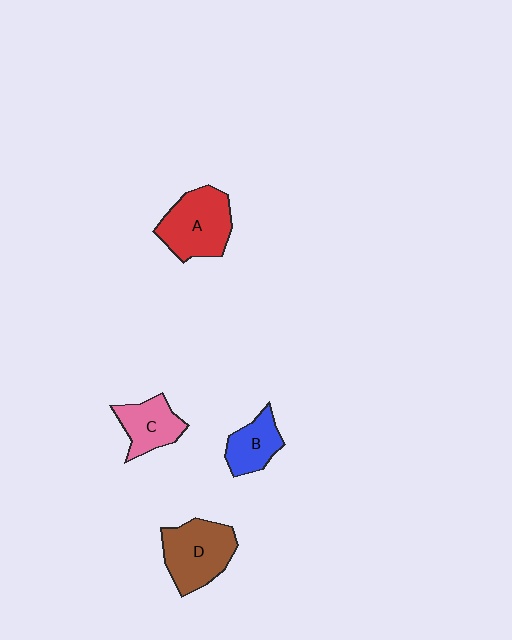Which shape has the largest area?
Shape A (red).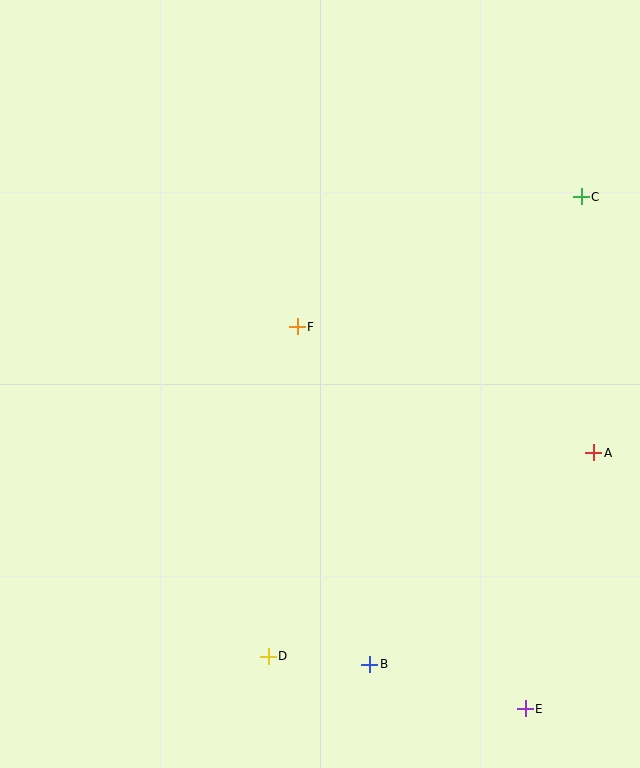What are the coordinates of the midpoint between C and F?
The midpoint between C and F is at (439, 262).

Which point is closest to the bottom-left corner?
Point D is closest to the bottom-left corner.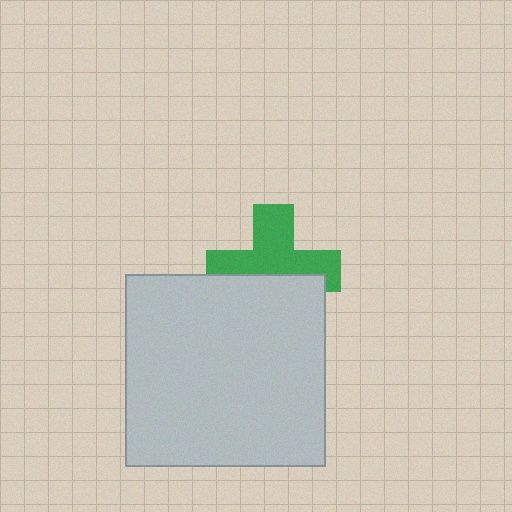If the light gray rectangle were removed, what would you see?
You would see the complete green cross.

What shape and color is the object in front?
The object in front is a light gray rectangle.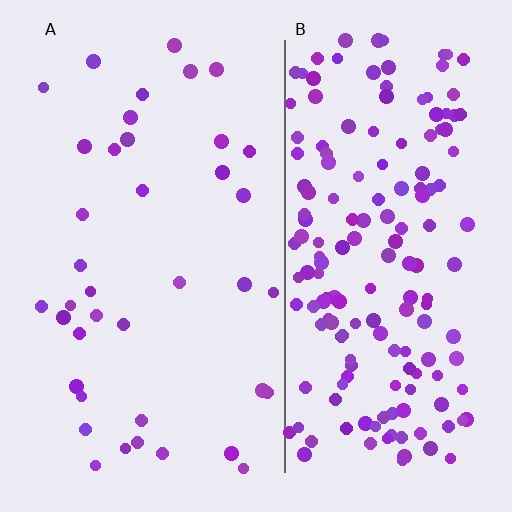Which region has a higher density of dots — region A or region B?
B (the right).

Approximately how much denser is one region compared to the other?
Approximately 4.4× — region B over region A.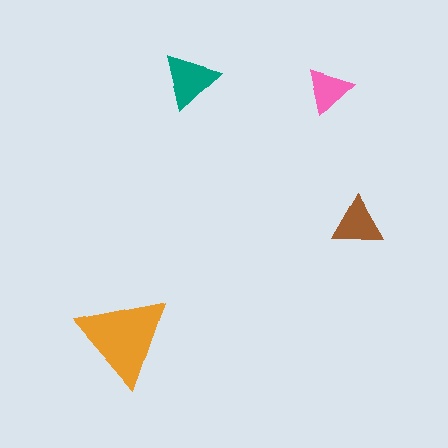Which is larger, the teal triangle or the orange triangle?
The orange one.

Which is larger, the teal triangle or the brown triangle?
The teal one.